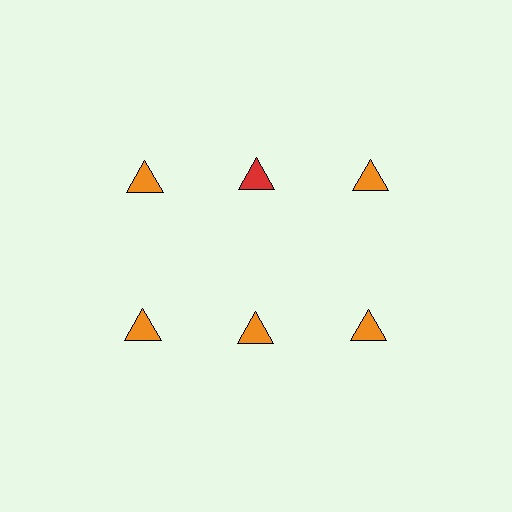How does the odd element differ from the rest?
It has a different color: red instead of orange.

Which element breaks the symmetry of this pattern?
The red triangle in the top row, second from left column breaks the symmetry. All other shapes are orange triangles.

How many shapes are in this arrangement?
There are 6 shapes arranged in a grid pattern.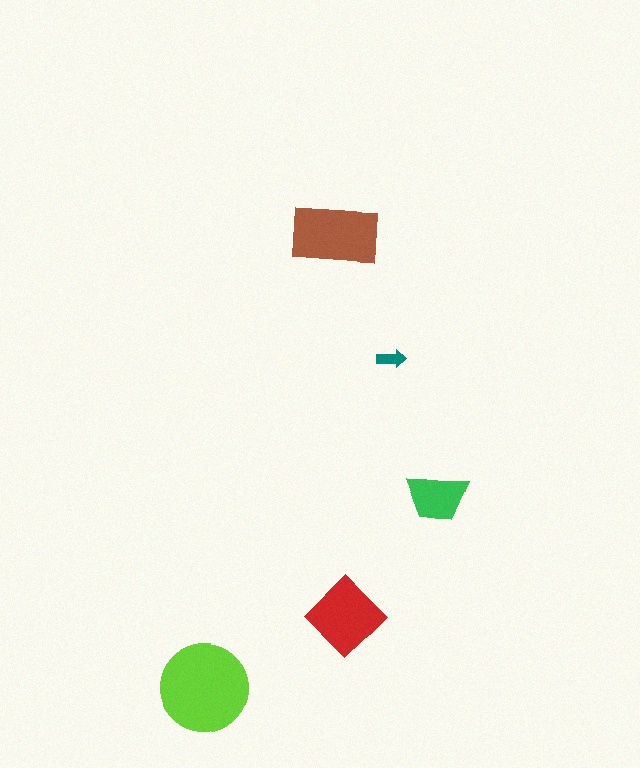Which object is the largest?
The lime circle.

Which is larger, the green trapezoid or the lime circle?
The lime circle.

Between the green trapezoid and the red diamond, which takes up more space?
The red diamond.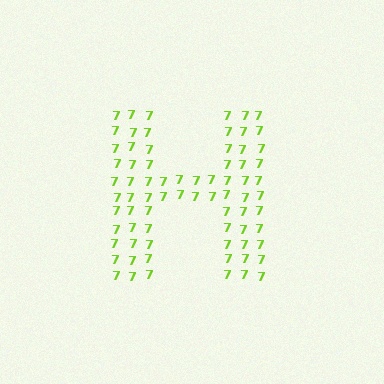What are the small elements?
The small elements are digit 7's.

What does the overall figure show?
The overall figure shows the letter H.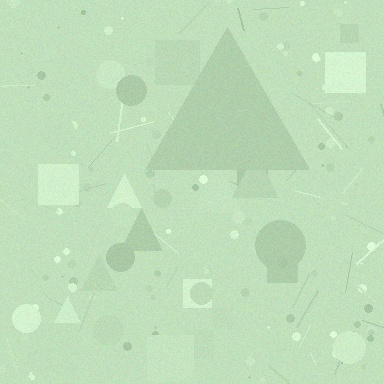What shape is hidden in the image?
A triangle is hidden in the image.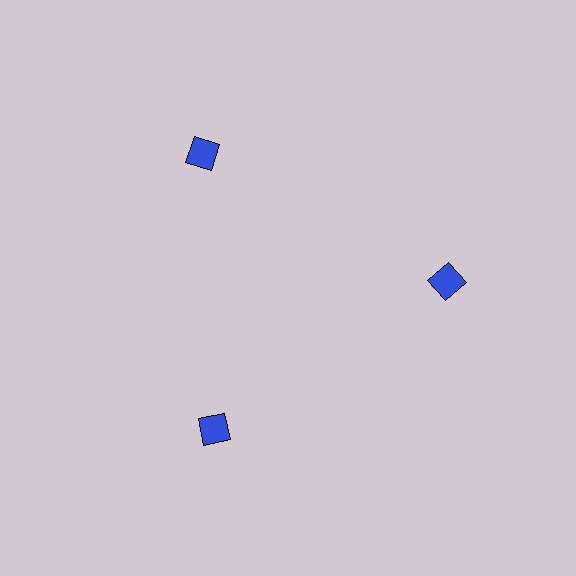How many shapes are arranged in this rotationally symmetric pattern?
There are 3 shapes, arranged in 3 groups of 1.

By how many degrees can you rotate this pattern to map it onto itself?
The pattern maps onto itself every 120 degrees of rotation.